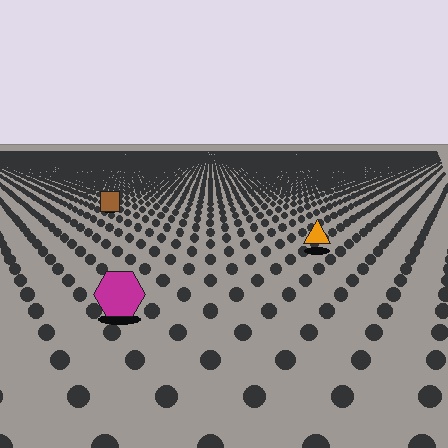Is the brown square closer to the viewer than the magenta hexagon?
No. The magenta hexagon is closer — you can tell from the texture gradient: the ground texture is coarser near it.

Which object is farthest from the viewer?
The brown square is farthest from the viewer. It appears smaller and the ground texture around it is denser.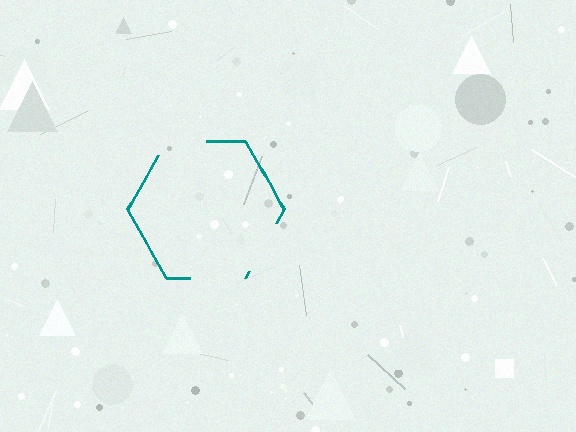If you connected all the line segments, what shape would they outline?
They would outline a hexagon.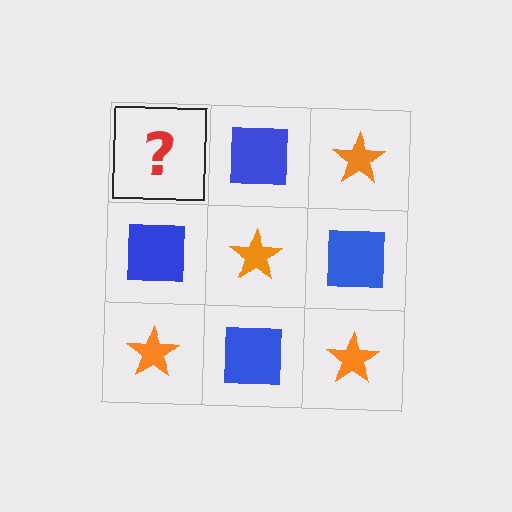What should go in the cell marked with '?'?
The missing cell should contain an orange star.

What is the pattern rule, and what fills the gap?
The rule is that it alternates orange star and blue square in a checkerboard pattern. The gap should be filled with an orange star.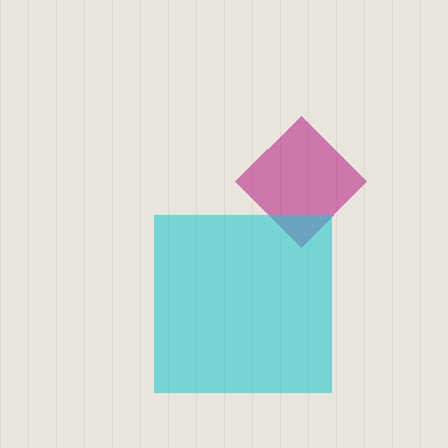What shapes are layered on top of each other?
The layered shapes are: a magenta diamond, a cyan square.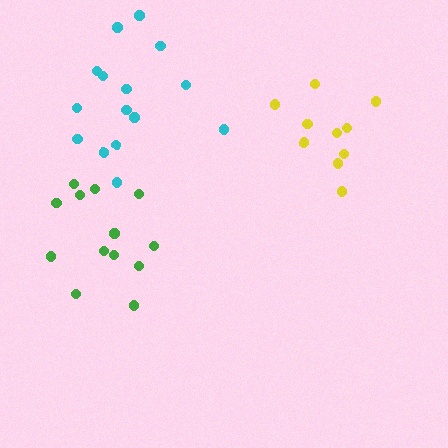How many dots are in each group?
Group 1: 13 dots, Group 2: 10 dots, Group 3: 15 dots (38 total).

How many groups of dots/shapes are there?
There are 3 groups.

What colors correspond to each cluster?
The clusters are colored: green, yellow, cyan.